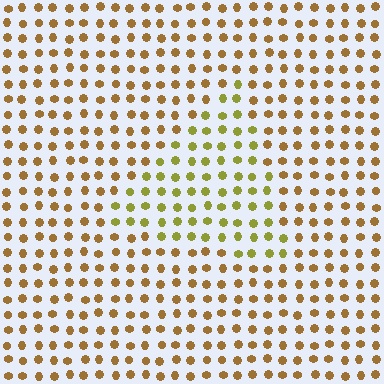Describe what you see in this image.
The image is filled with small brown elements in a uniform arrangement. A triangle-shaped region is visible where the elements are tinted to a slightly different hue, forming a subtle color boundary.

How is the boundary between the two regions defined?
The boundary is defined purely by a slight shift in hue (about 33 degrees). Spacing, size, and orientation are identical on both sides.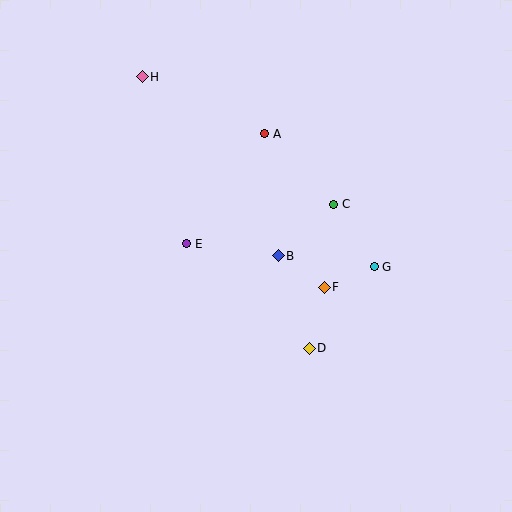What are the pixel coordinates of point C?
Point C is at (334, 204).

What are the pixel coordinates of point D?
Point D is at (309, 348).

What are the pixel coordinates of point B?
Point B is at (278, 256).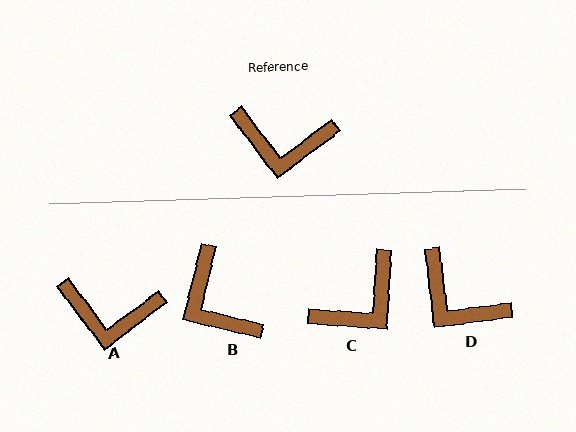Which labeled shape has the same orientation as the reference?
A.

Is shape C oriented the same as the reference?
No, it is off by about 49 degrees.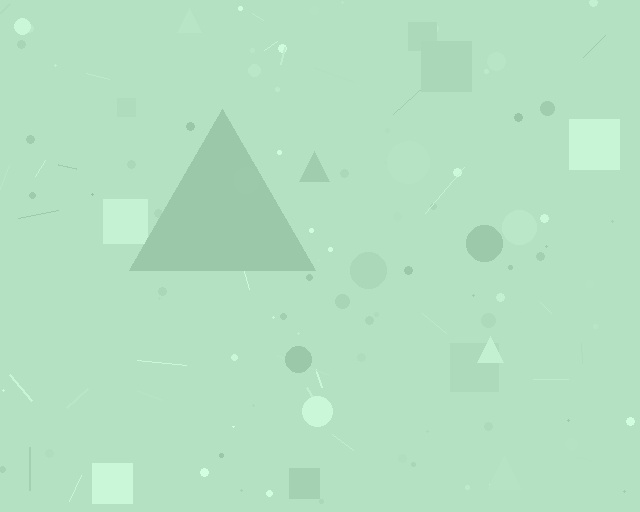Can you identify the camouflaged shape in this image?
The camouflaged shape is a triangle.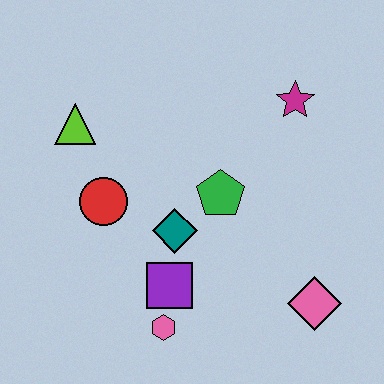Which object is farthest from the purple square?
The magenta star is farthest from the purple square.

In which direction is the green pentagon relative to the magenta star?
The green pentagon is below the magenta star.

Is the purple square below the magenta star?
Yes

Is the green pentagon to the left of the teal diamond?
No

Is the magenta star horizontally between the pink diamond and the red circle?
Yes